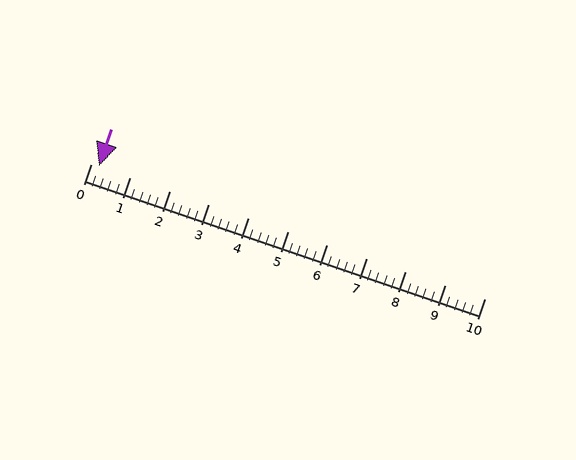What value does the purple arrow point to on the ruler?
The purple arrow points to approximately 0.2.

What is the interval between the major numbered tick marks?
The major tick marks are spaced 1 units apart.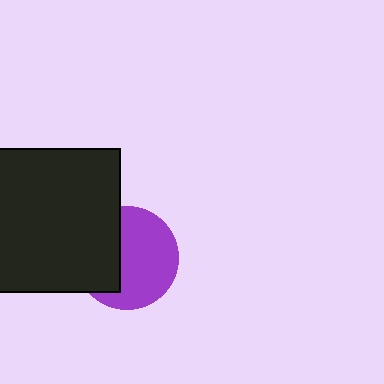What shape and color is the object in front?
The object in front is a black square.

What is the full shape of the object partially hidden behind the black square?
The partially hidden object is a purple circle.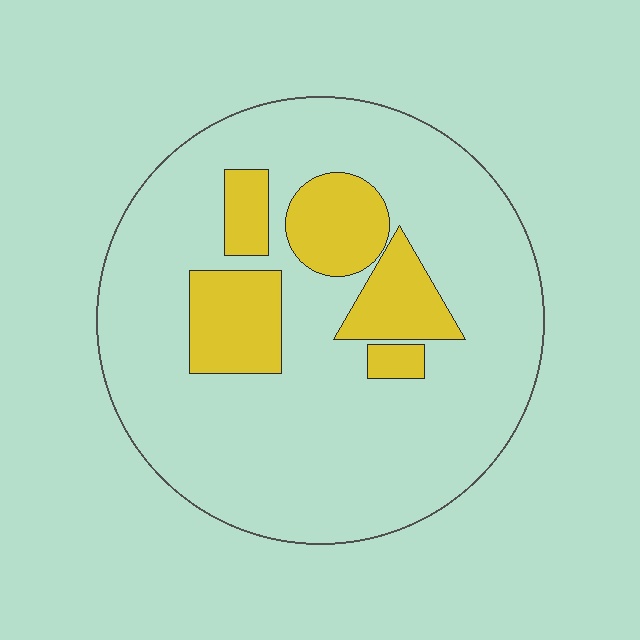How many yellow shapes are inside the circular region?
5.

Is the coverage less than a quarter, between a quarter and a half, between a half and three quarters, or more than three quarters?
Less than a quarter.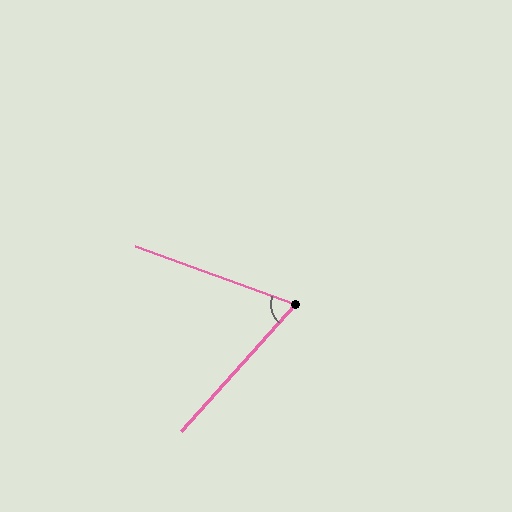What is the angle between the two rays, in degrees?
Approximately 68 degrees.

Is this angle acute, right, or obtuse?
It is acute.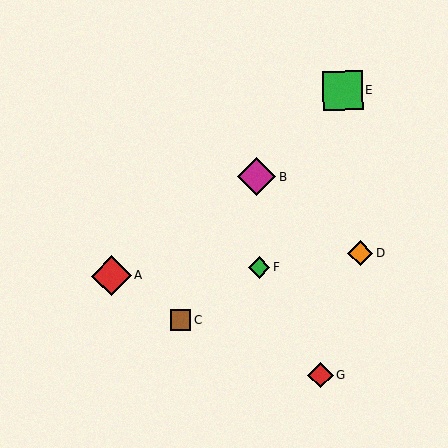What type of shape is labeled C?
Shape C is a brown square.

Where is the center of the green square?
The center of the green square is at (343, 90).